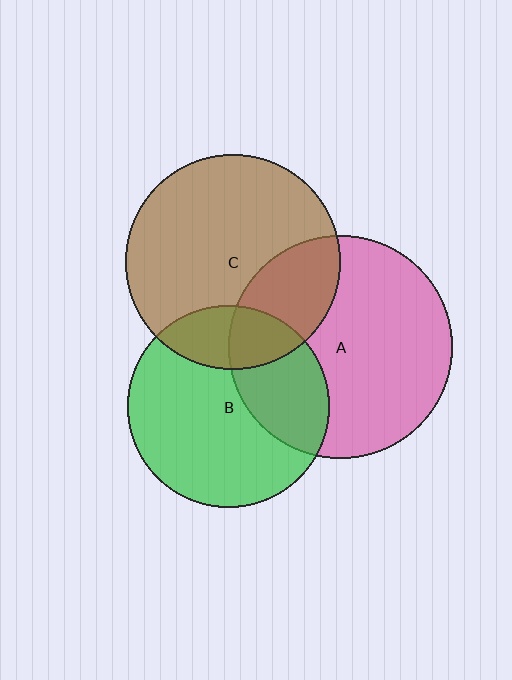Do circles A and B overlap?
Yes.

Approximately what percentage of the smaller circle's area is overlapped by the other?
Approximately 30%.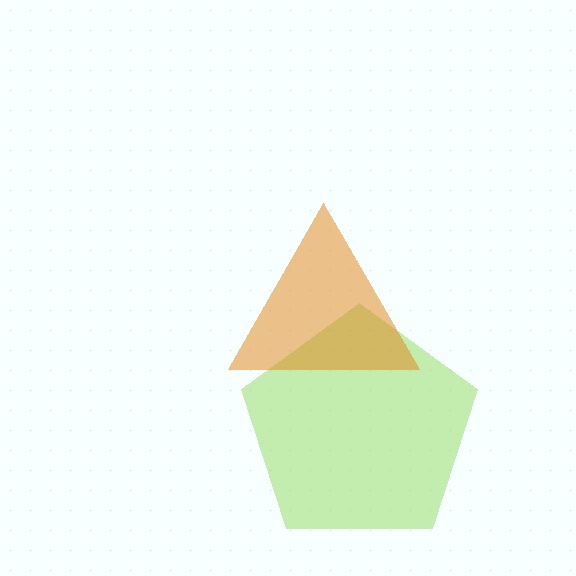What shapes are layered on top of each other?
The layered shapes are: a lime pentagon, an orange triangle.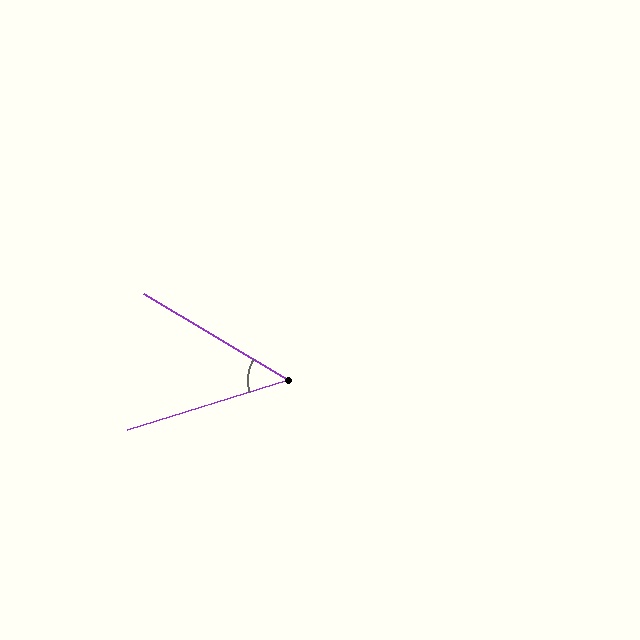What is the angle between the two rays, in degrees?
Approximately 48 degrees.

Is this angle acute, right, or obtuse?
It is acute.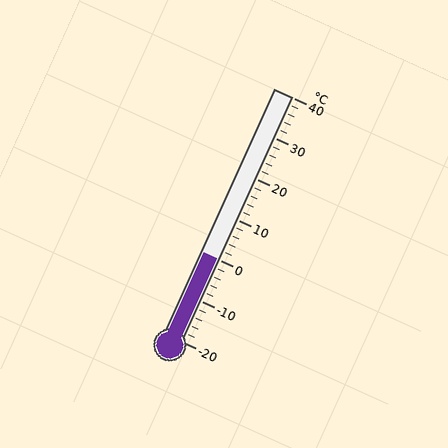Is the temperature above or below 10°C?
The temperature is below 10°C.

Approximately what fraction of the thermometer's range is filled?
The thermometer is filled to approximately 35% of its range.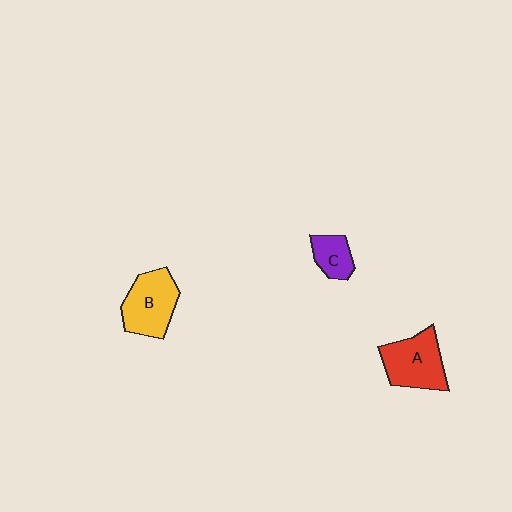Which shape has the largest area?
Shape A (red).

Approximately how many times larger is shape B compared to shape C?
Approximately 1.9 times.